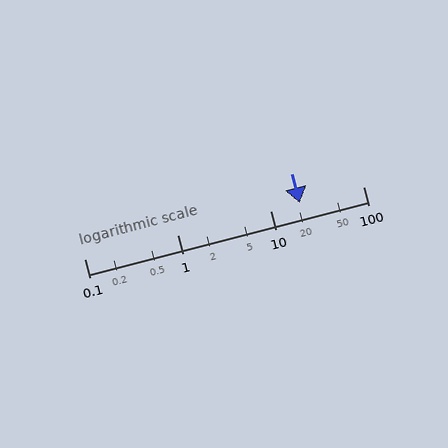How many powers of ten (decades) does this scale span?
The scale spans 3 decades, from 0.1 to 100.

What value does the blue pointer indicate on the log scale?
The pointer indicates approximately 21.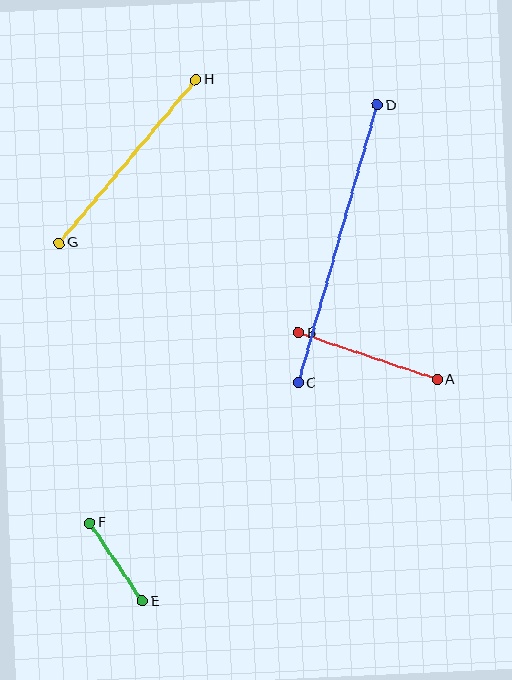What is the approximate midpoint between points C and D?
The midpoint is at approximately (338, 244) pixels.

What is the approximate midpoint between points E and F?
The midpoint is at approximately (116, 562) pixels.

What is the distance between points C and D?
The distance is approximately 289 pixels.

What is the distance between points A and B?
The distance is approximately 147 pixels.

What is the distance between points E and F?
The distance is approximately 94 pixels.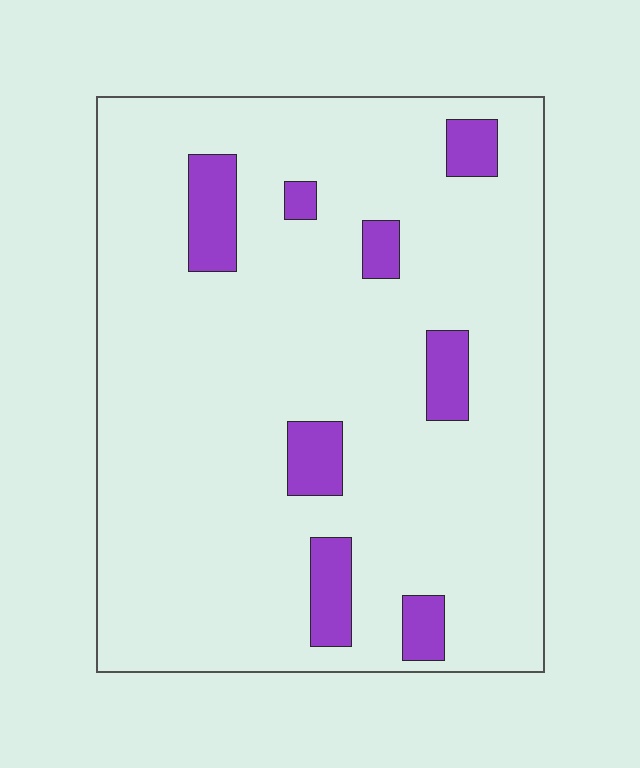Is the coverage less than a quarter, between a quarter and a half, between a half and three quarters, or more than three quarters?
Less than a quarter.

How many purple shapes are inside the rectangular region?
8.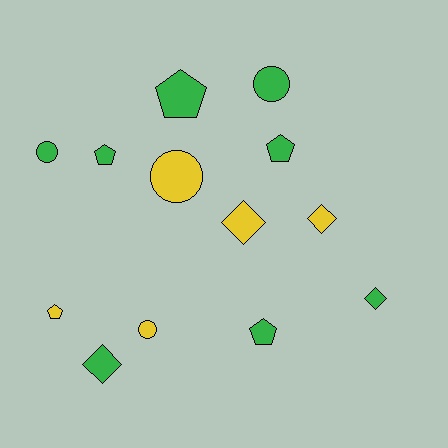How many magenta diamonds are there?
There are no magenta diamonds.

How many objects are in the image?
There are 13 objects.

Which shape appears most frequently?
Pentagon, with 5 objects.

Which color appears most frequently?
Green, with 8 objects.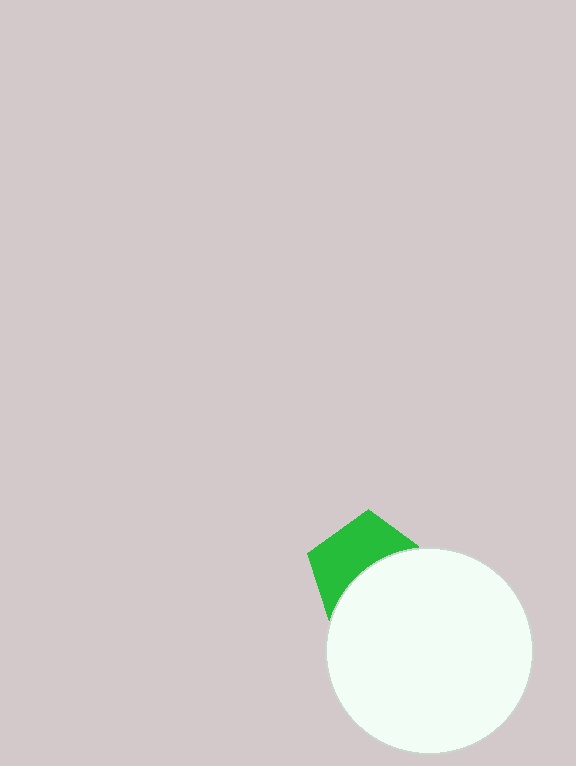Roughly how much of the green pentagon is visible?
About half of it is visible (roughly 49%).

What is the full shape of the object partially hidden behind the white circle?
The partially hidden object is a green pentagon.